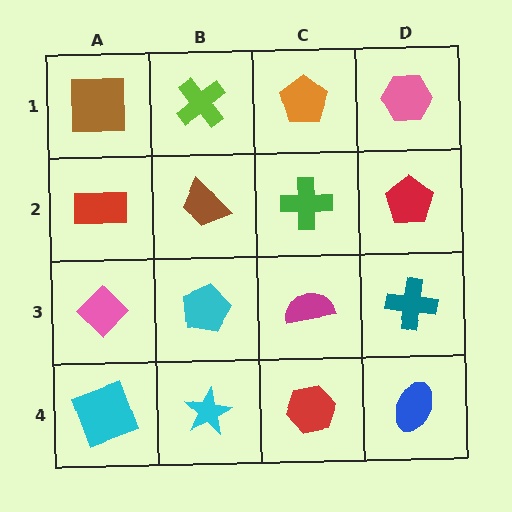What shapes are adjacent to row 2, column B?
A lime cross (row 1, column B), a cyan pentagon (row 3, column B), a red rectangle (row 2, column A), a green cross (row 2, column C).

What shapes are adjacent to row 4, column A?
A pink diamond (row 3, column A), a cyan star (row 4, column B).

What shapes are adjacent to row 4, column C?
A magenta semicircle (row 3, column C), a cyan star (row 4, column B), a blue ellipse (row 4, column D).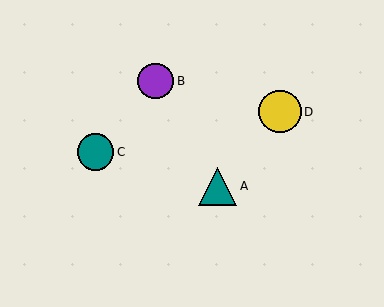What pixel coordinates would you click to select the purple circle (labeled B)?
Click at (156, 81) to select the purple circle B.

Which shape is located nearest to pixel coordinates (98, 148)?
The teal circle (labeled C) at (95, 152) is nearest to that location.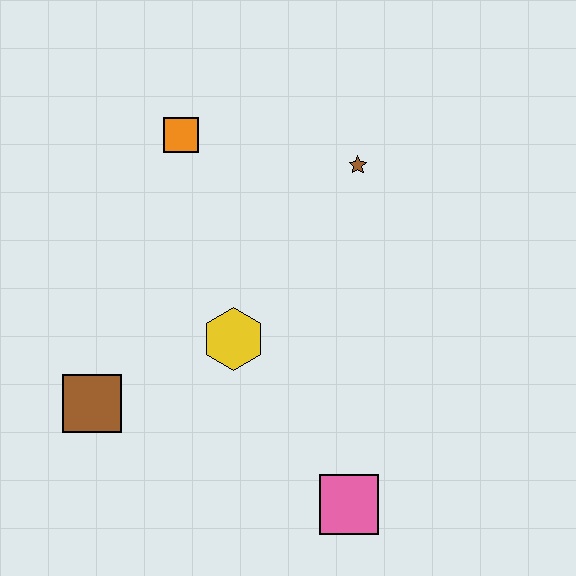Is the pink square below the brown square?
Yes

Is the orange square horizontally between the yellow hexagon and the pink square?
No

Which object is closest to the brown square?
The yellow hexagon is closest to the brown square.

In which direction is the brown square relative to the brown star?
The brown square is to the left of the brown star.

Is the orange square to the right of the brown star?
No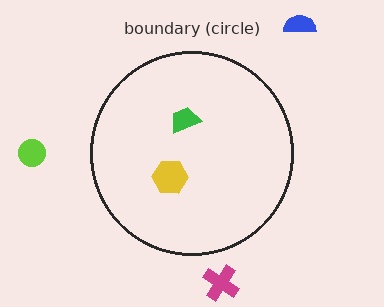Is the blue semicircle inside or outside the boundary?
Outside.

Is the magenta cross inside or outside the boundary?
Outside.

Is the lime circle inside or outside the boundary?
Outside.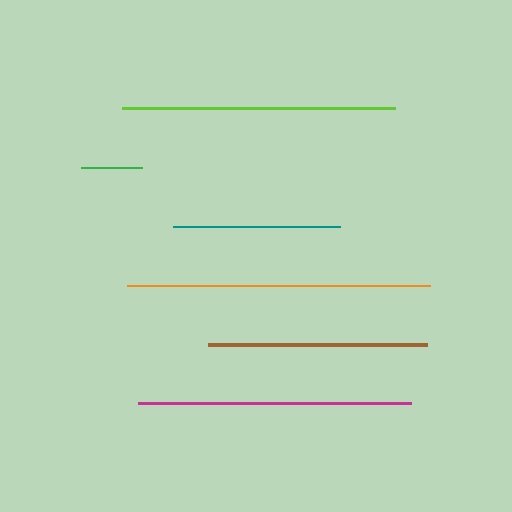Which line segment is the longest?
The orange line is the longest at approximately 303 pixels.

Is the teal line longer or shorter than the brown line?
The brown line is longer than the teal line.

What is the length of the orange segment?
The orange segment is approximately 303 pixels long.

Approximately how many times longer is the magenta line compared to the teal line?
The magenta line is approximately 1.6 times the length of the teal line.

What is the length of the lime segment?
The lime segment is approximately 273 pixels long.